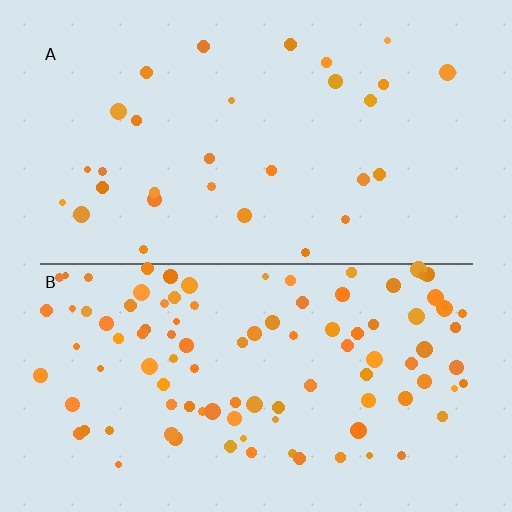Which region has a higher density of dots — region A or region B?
B (the bottom).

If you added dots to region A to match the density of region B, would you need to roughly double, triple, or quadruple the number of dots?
Approximately triple.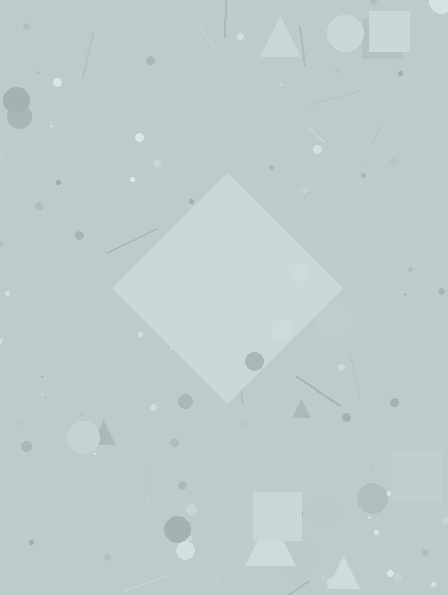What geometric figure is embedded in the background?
A diamond is embedded in the background.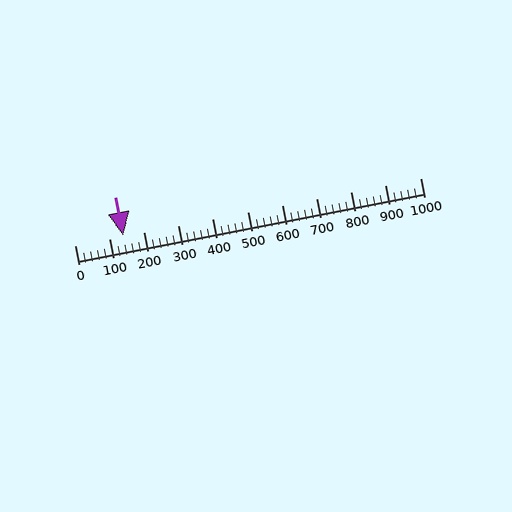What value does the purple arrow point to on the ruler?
The purple arrow points to approximately 140.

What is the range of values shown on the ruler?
The ruler shows values from 0 to 1000.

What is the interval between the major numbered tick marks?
The major tick marks are spaced 100 units apart.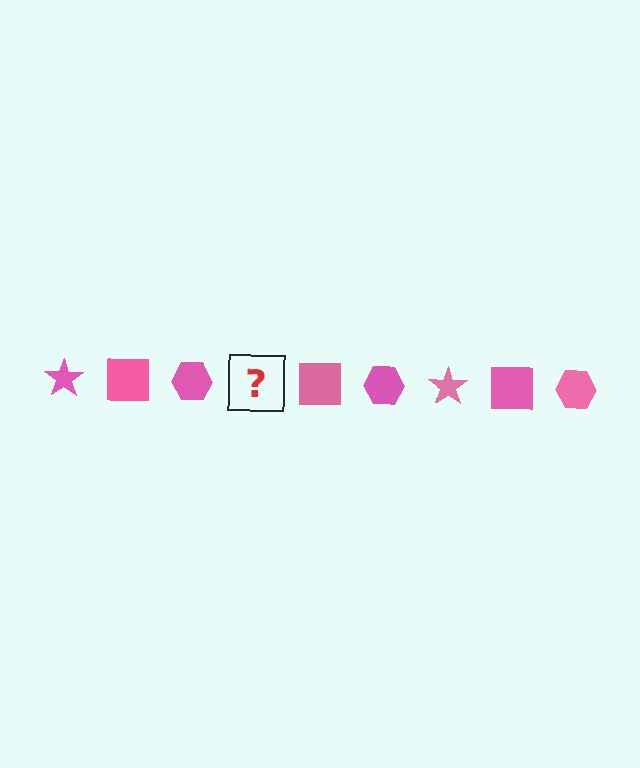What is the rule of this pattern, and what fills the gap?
The rule is that the pattern cycles through star, square, hexagon shapes in pink. The gap should be filled with a pink star.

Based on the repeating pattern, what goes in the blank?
The blank should be a pink star.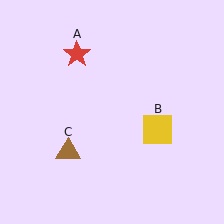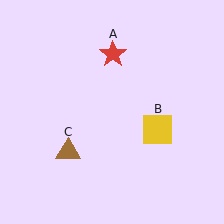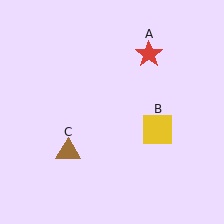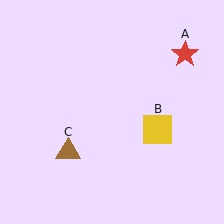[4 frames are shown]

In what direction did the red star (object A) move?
The red star (object A) moved right.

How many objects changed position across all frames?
1 object changed position: red star (object A).